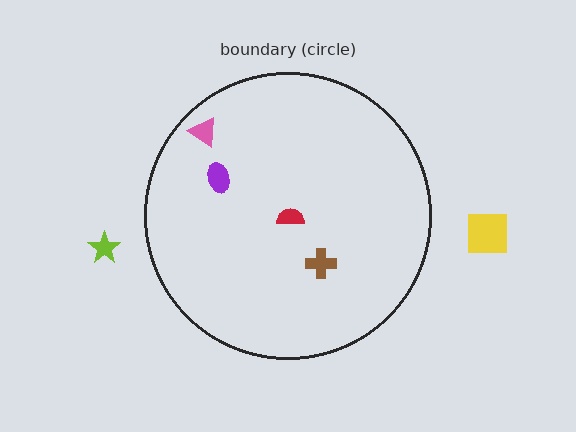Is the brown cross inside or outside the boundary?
Inside.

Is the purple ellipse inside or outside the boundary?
Inside.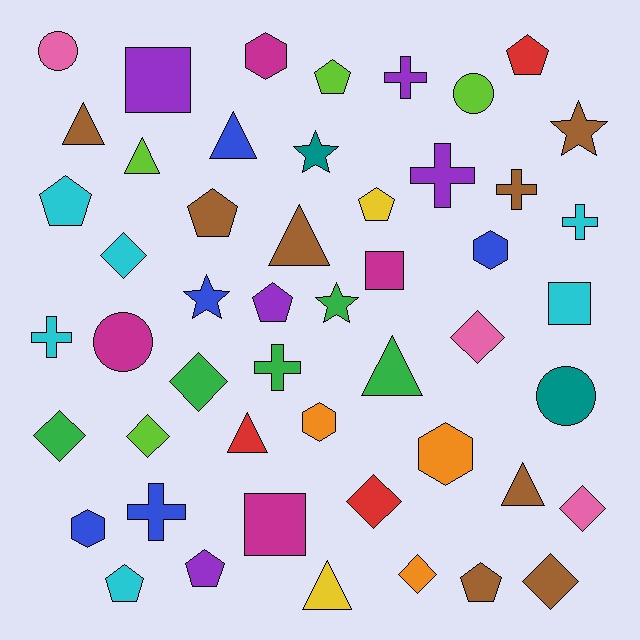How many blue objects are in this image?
There are 5 blue objects.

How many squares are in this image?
There are 4 squares.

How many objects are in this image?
There are 50 objects.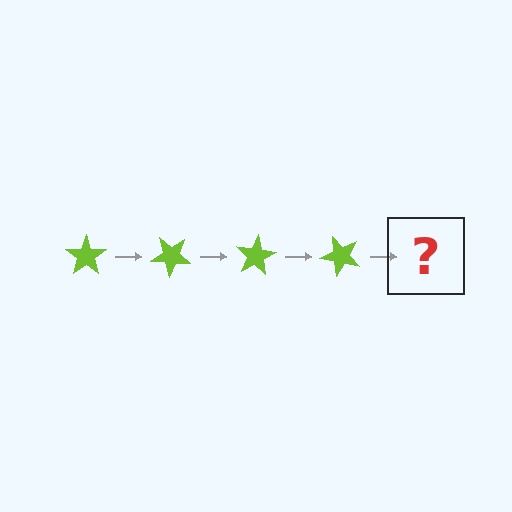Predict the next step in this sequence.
The next step is a lime star rotated 160 degrees.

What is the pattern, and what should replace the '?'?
The pattern is that the star rotates 40 degrees each step. The '?' should be a lime star rotated 160 degrees.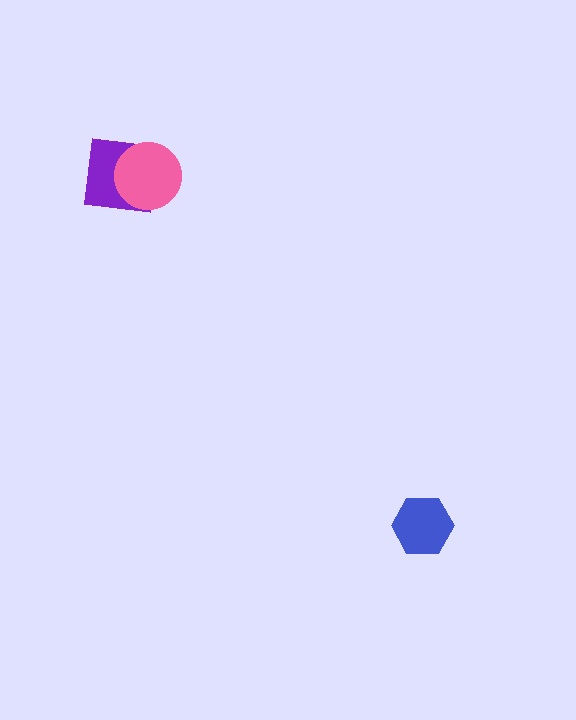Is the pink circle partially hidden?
No, no other shape covers it.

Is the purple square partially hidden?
Yes, it is partially covered by another shape.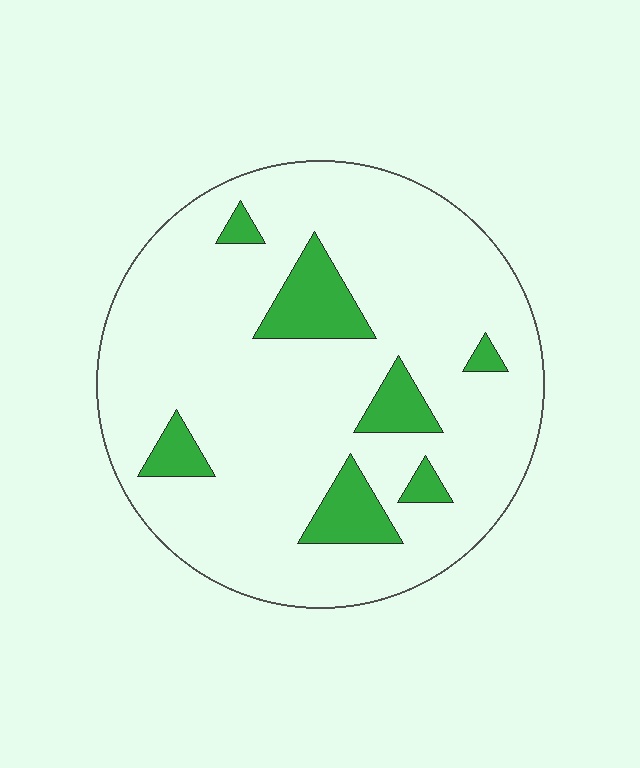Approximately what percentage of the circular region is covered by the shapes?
Approximately 15%.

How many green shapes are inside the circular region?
7.